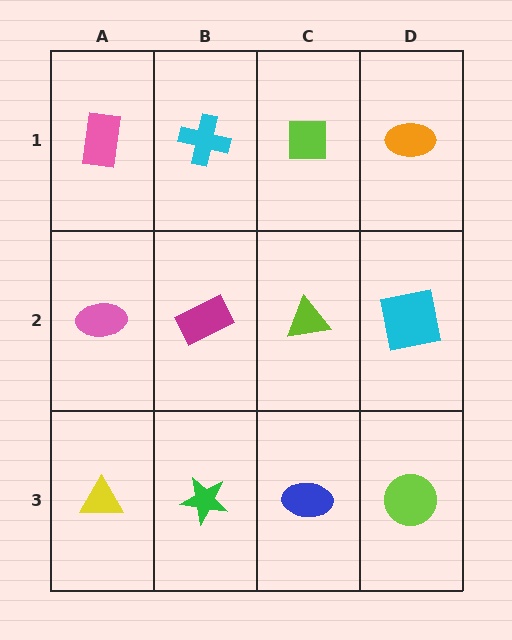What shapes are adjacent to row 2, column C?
A lime square (row 1, column C), a blue ellipse (row 3, column C), a magenta rectangle (row 2, column B), a cyan square (row 2, column D).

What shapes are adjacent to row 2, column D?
An orange ellipse (row 1, column D), a lime circle (row 3, column D), a lime triangle (row 2, column C).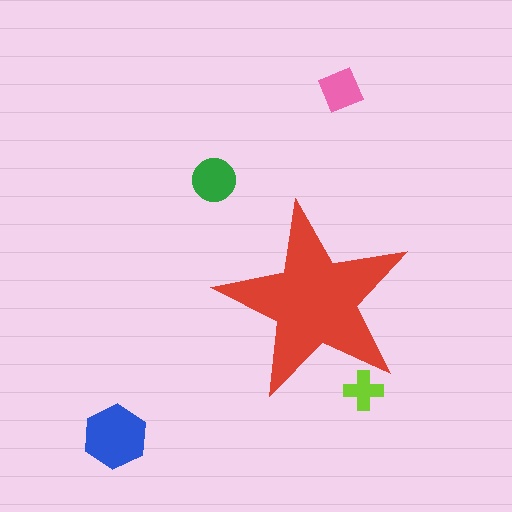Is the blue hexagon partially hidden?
No, the blue hexagon is fully visible.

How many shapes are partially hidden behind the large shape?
1 shape is partially hidden.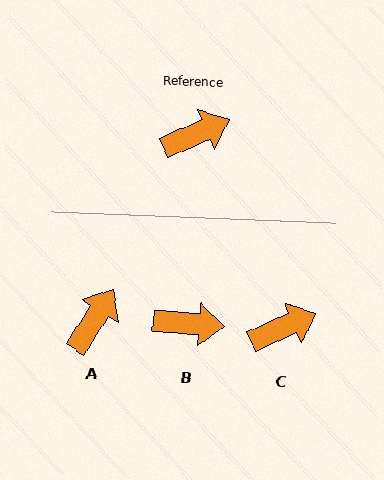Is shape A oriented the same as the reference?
No, it is off by about 34 degrees.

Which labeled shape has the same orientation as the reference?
C.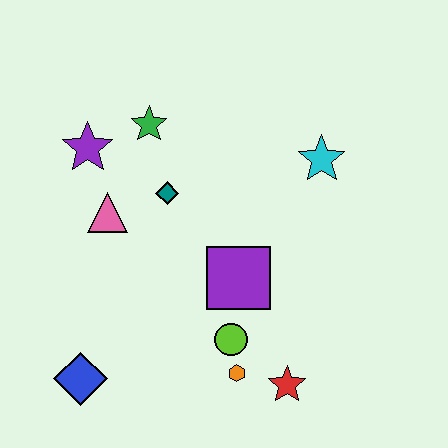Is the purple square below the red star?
No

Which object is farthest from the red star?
The purple star is farthest from the red star.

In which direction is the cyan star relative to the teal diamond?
The cyan star is to the right of the teal diamond.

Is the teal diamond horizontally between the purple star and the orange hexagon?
Yes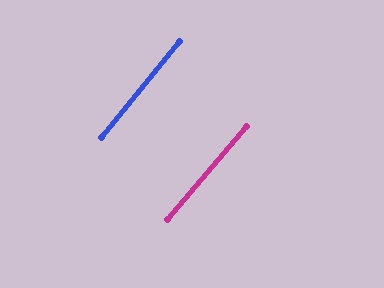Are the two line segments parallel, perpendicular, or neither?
Parallel — their directions differ by only 1.3°.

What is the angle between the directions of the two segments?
Approximately 1 degree.